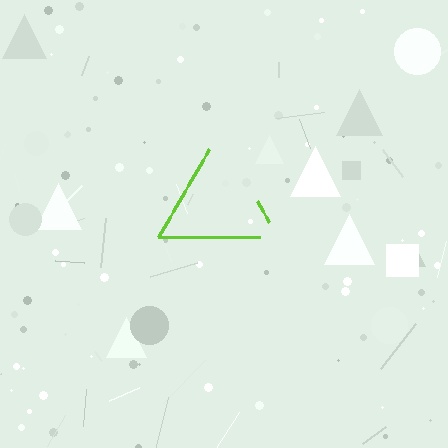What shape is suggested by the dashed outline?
The dashed outline suggests a triangle.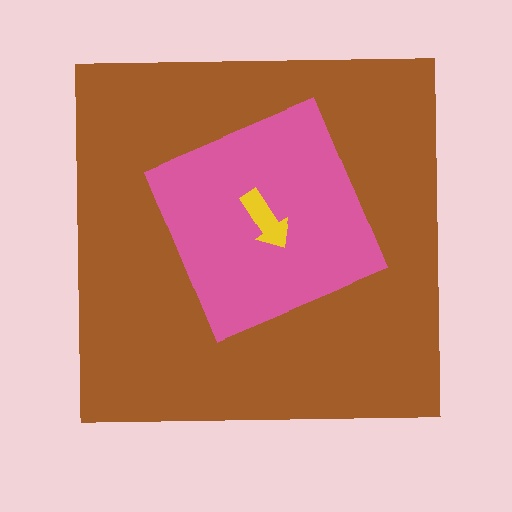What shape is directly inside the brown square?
The pink diamond.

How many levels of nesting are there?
3.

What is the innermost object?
The yellow arrow.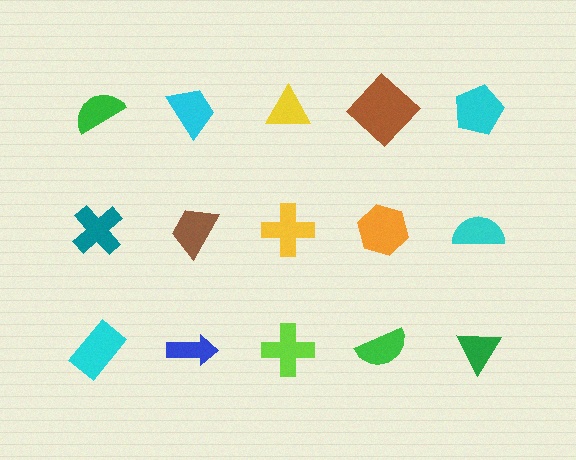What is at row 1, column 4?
A brown diamond.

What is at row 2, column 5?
A cyan semicircle.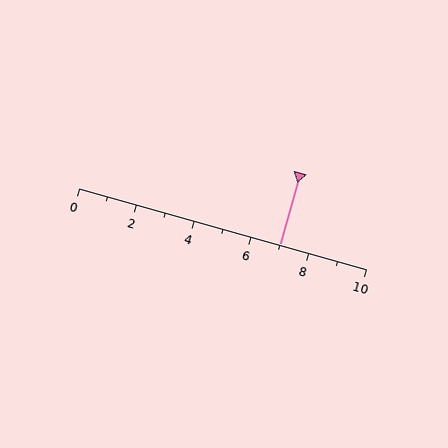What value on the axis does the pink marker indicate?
The marker indicates approximately 7.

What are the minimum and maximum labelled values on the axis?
The axis runs from 0 to 10.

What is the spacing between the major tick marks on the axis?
The major ticks are spaced 2 apart.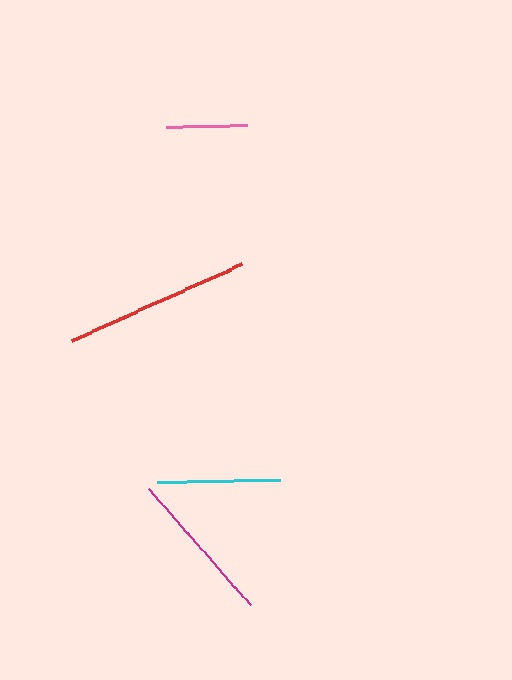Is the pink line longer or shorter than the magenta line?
The magenta line is longer than the pink line.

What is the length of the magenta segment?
The magenta segment is approximately 154 pixels long.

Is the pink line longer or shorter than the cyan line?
The cyan line is longer than the pink line.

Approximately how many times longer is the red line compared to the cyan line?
The red line is approximately 1.5 times the length of the cyan line.